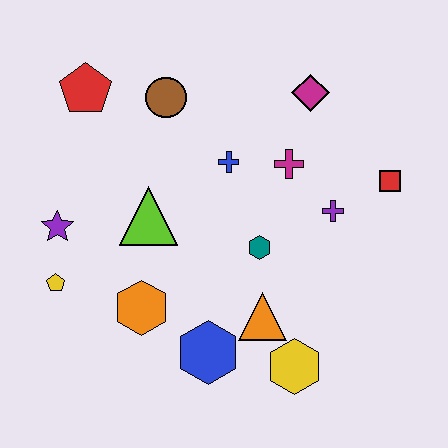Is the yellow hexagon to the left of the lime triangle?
No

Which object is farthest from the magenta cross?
The yellow pentagon is farthest from the magenta cross.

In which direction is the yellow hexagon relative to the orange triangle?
The yellow hexagon is below the orange triangle.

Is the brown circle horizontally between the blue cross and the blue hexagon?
No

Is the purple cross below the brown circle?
Yes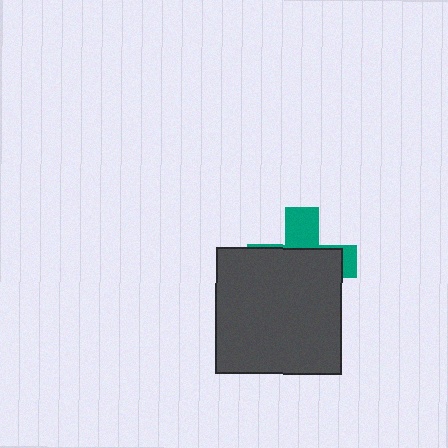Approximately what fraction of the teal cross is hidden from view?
Roughly 66% of the teal cross is hidden behind the dark gray square.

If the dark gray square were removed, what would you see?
You would see the complete teal cross.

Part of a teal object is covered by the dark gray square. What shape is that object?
It is a cross.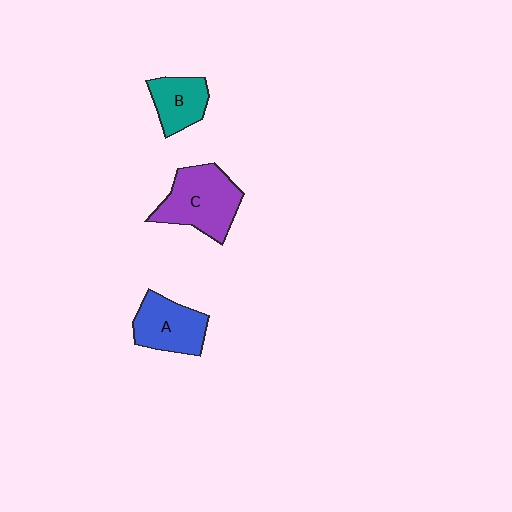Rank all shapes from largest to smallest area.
From largest to smallest: C (purple), A (blue), B (teal).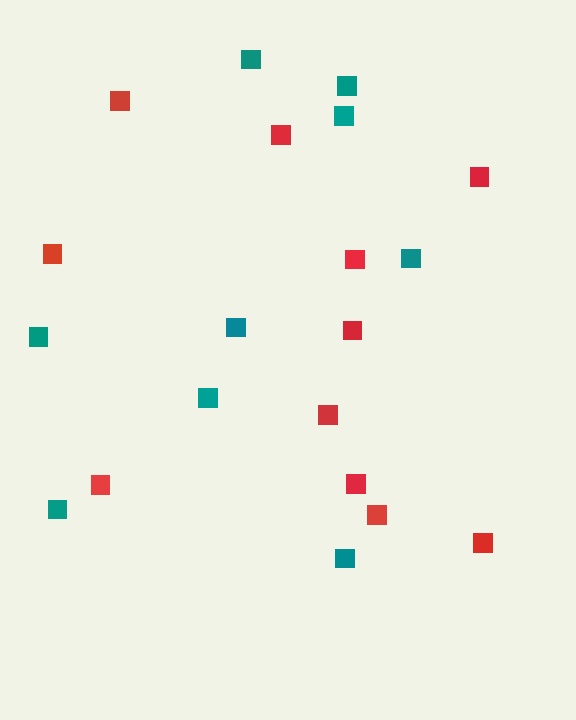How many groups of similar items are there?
There are 2 groups: one group of red squares (11) and one group of teal squares (9).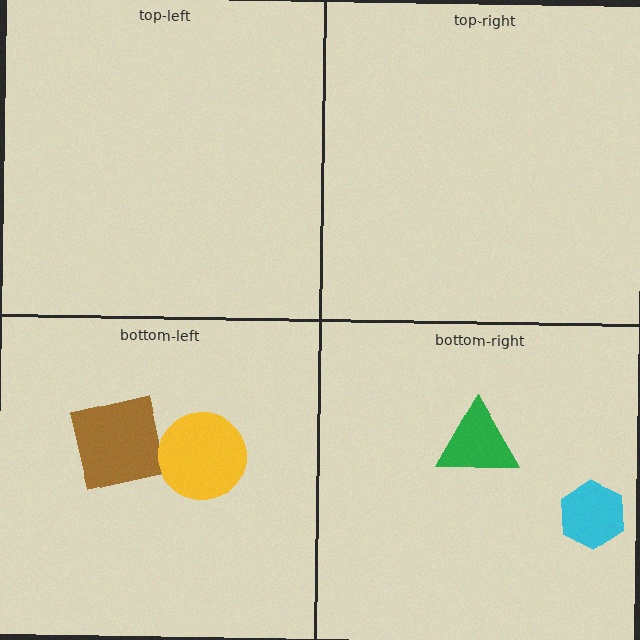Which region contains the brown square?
The bottom-left region.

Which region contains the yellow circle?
The bottom-left region.